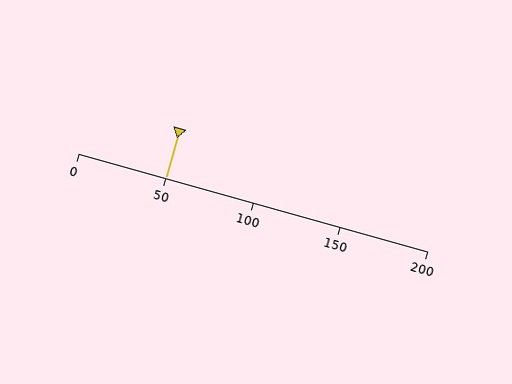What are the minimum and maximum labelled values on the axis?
The axis runs from 0 to 200.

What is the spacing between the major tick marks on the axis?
The major ticks are spaced 50 apart.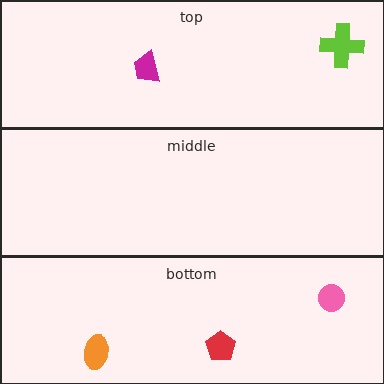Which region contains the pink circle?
The bottom region.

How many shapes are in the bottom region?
3.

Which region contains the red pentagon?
The bottom region.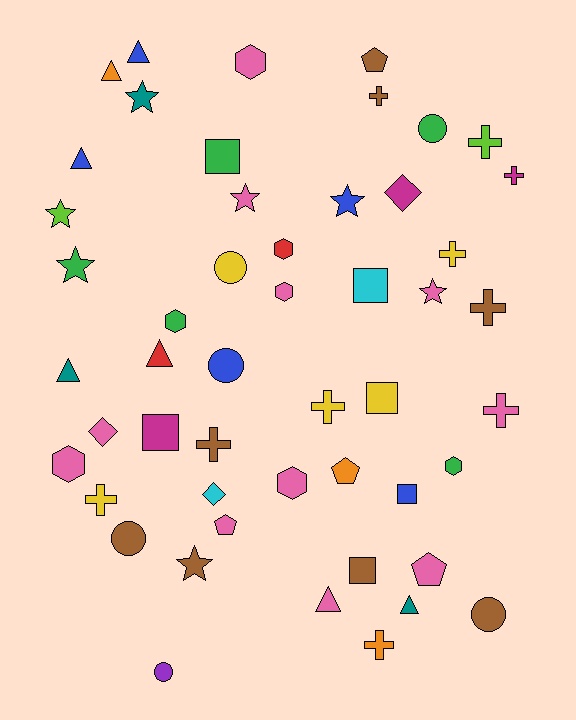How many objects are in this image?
There are 50 objects.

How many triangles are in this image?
There are 7 triangles.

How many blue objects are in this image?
There are 5 blue objects.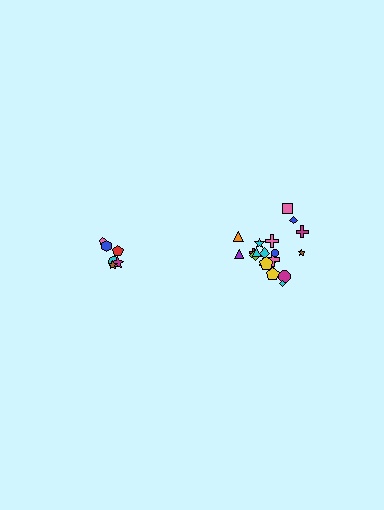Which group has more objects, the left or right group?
The right group.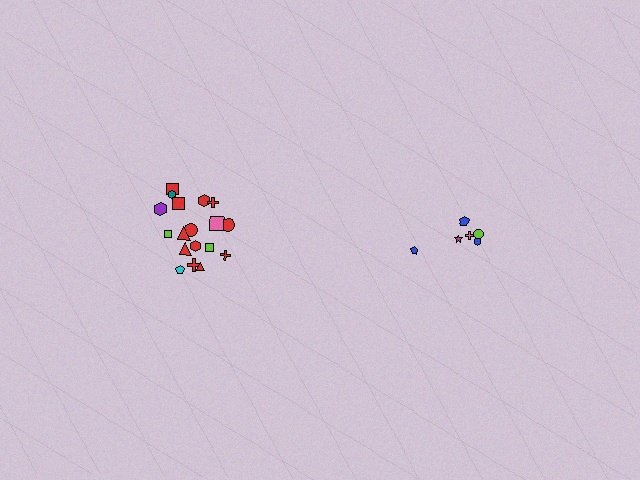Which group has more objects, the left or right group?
The left group.